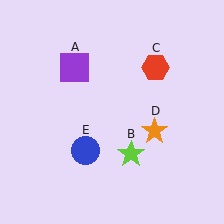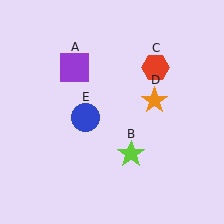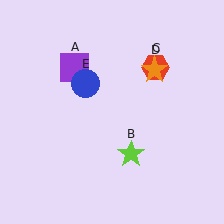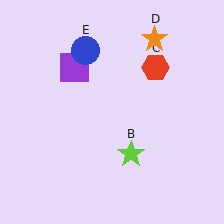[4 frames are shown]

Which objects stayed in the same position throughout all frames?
Purple square (object A) and lime star (object B) and red hexagon (object C) remained stationary.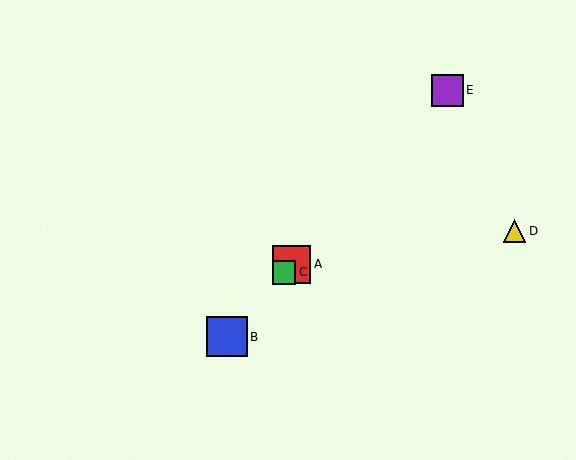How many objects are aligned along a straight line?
4 objects (A, B, C, E) are aligned along a straight line.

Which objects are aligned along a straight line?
Objects A, B, C, E are aligned along a straight line.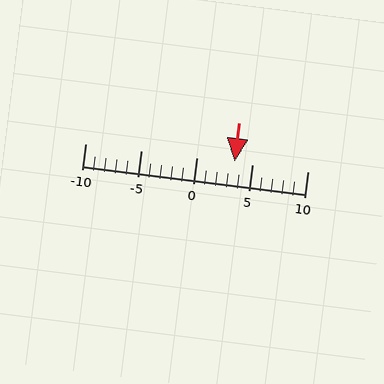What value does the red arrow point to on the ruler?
The red arrow points to approximately 3.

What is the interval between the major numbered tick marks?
The major tick marks are spaced 5 units apart.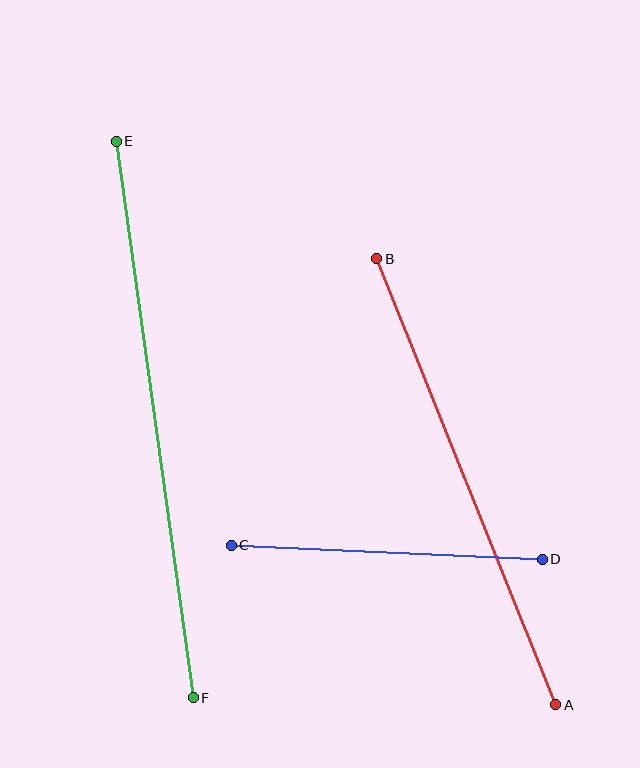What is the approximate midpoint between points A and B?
The midpoint is at approximately (466, 482) pixels.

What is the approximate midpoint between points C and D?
The midpoint is at approximately (387, 552) pixels.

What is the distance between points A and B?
The distance is approximately 481 pixels.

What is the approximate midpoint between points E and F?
The midpoint is at approximately (155, 419) pixels.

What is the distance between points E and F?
The distance is approximately 562 pixels.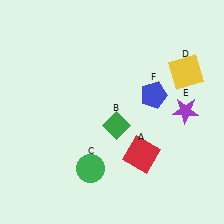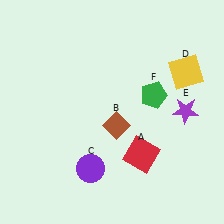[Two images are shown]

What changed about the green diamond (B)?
In Image 1, B is green. In Image 2, it changed to brown.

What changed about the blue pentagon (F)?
In Image 1, F is blue. In Image 2, it changed to green.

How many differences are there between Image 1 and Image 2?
There are 3 differences between the two images.